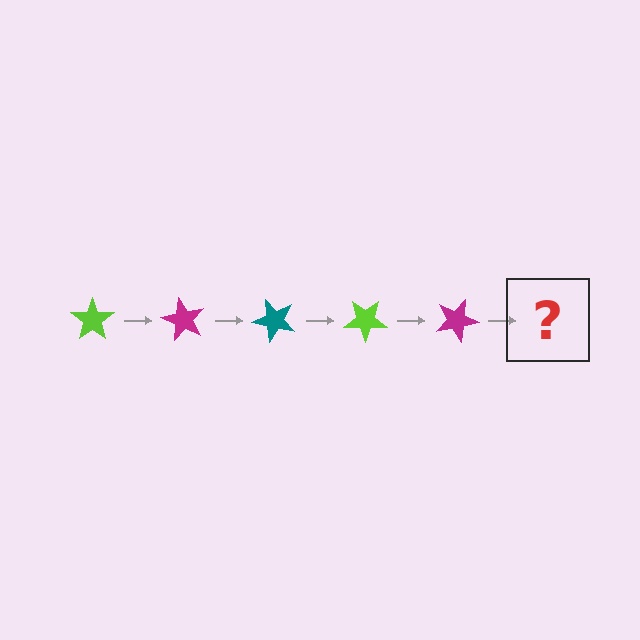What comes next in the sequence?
The next element should be a teal star, rotated 300 degrees from the start.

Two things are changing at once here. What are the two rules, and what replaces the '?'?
The two rules are that it rotates 60 degrees each step and the color cycles through lime, magenta, and teal. The '?' should be a teal star, rotated 300 degrees from the start.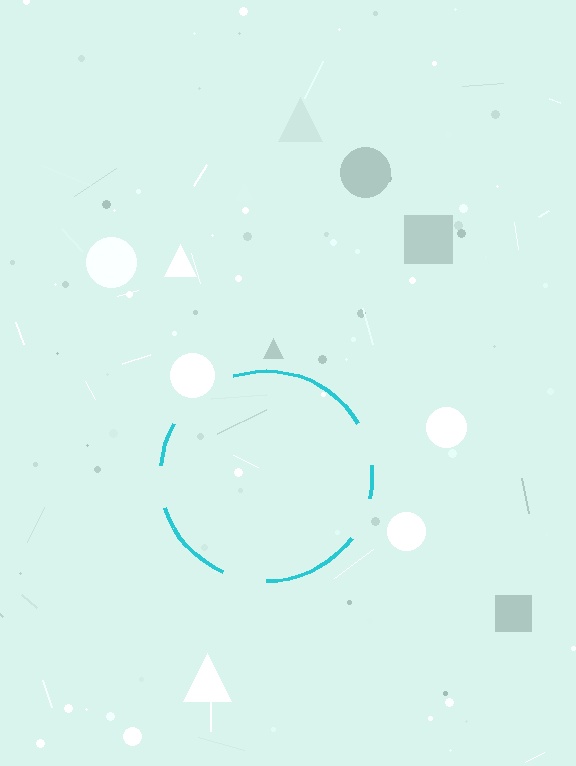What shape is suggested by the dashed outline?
The dashed outline suggests a circle.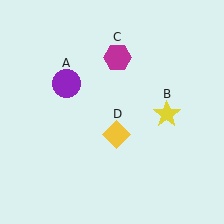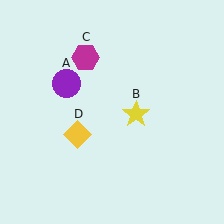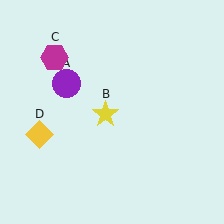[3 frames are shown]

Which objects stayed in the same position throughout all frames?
Purple circle (object A) remained stationary.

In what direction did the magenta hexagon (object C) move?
The magenta hexagon (object C) moved left.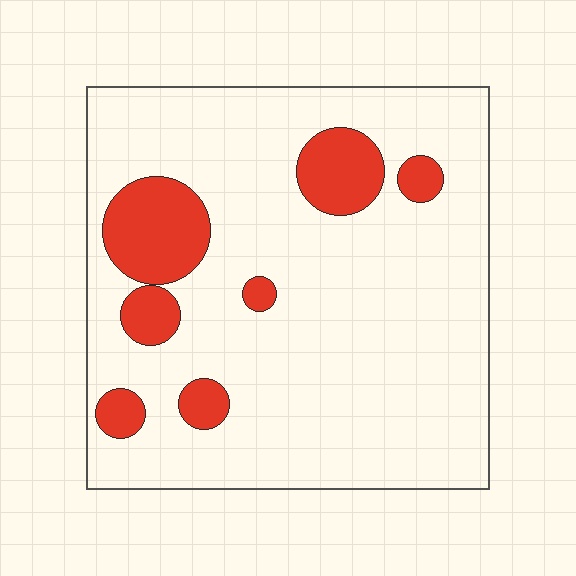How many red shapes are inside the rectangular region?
7.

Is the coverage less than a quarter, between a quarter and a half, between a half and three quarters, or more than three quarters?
Less than a quarter.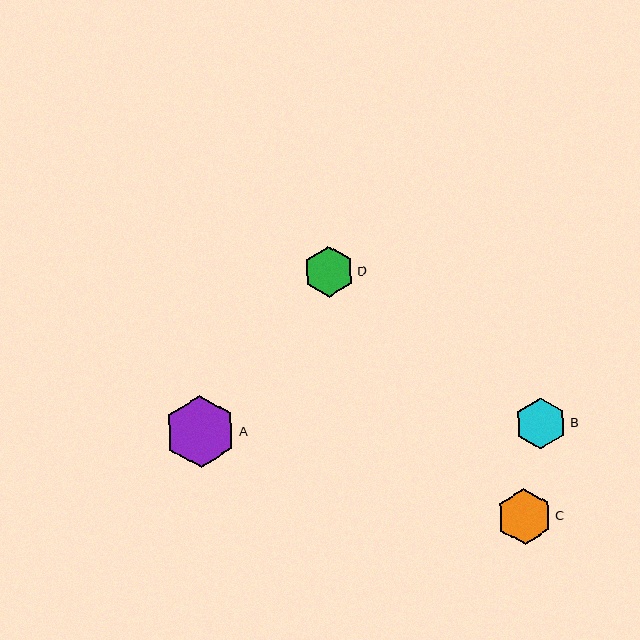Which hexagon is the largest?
Hexagon A is the largest with a size of approximately 72 pixels.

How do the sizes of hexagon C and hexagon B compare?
Hexagon C and hexagon B are approximately the same size.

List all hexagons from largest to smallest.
From largest to smallest: A, C, B, D.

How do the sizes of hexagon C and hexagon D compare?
Hexagon C and hexagon D are approximately the same size.